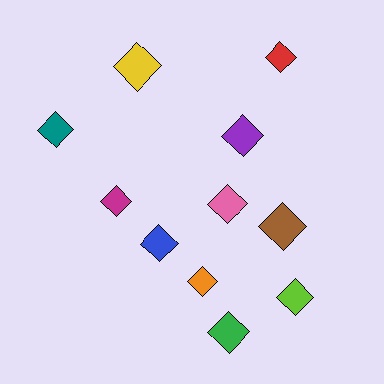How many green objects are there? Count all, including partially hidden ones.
There is 1 green object.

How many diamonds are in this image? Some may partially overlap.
There are 11 diamonds.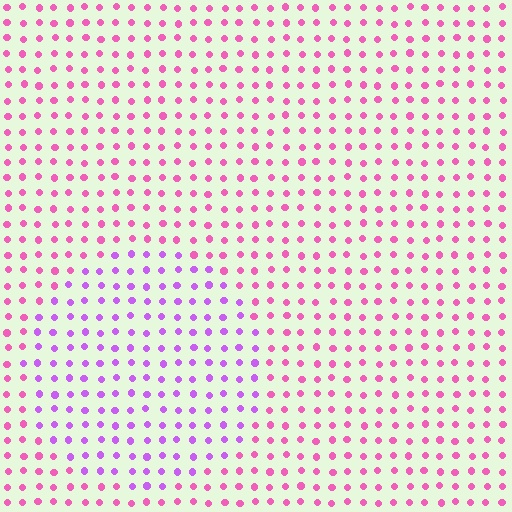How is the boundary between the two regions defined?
The boundary is defined purely by a slight shift in hue (about 39 degrees). Spacing, size, and orientation are identical on both sides.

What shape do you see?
I see a circle.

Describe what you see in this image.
The image is filled with small pink elements in a uniform arrangement. A circle-shaped region is visible where the elements are tinted to a slightly different hue, forming a subtle color boundary.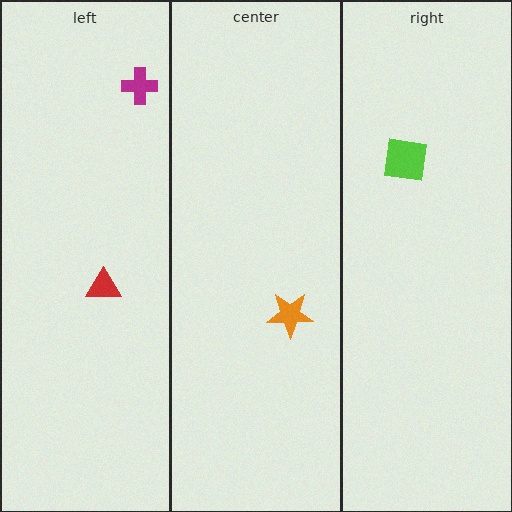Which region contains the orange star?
The center region.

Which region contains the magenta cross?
The left region.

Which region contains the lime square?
The right region.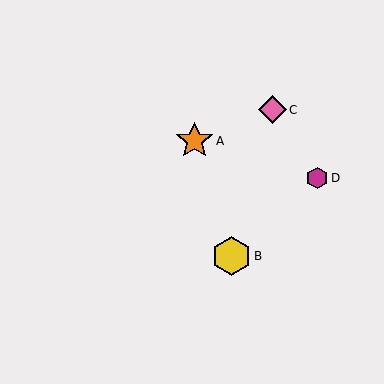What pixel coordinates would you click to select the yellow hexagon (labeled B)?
Click at (231, 256) to select the yellow hexagon B.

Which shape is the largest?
The yellow hexagon (labeled B) is the largest.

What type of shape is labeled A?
Shape A is an orange star.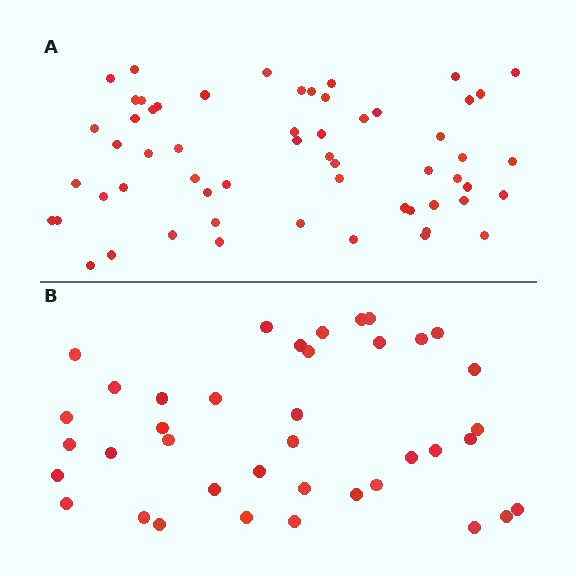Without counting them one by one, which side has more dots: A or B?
Region A (the top region) has more dots.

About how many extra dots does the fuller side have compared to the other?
Region A has approximately 20 more dots than region B.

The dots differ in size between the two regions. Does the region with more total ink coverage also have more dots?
No. Region B has more total ink coverage because its dots are larger, but region A actually contains more individual dots. Total area can be misleading — the number of items is what matters here.